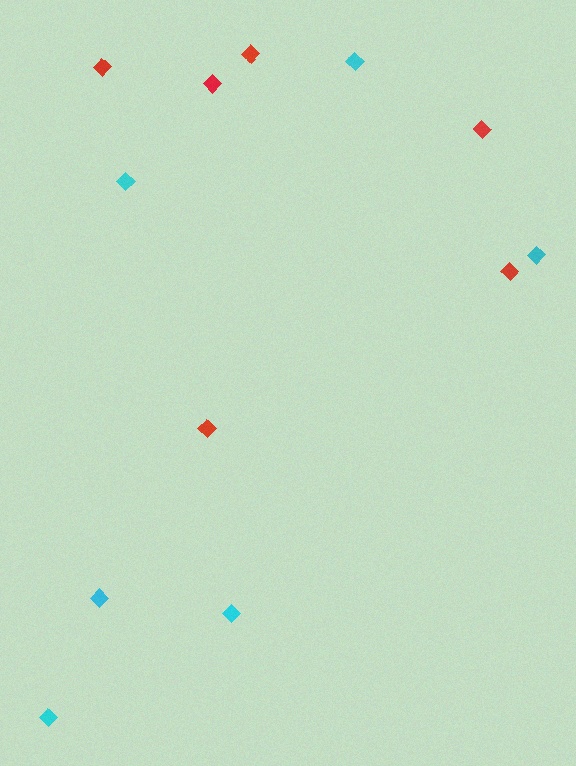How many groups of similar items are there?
There are 2 groups: one group of red diamonds (6) and one group of cyan diamonds (6).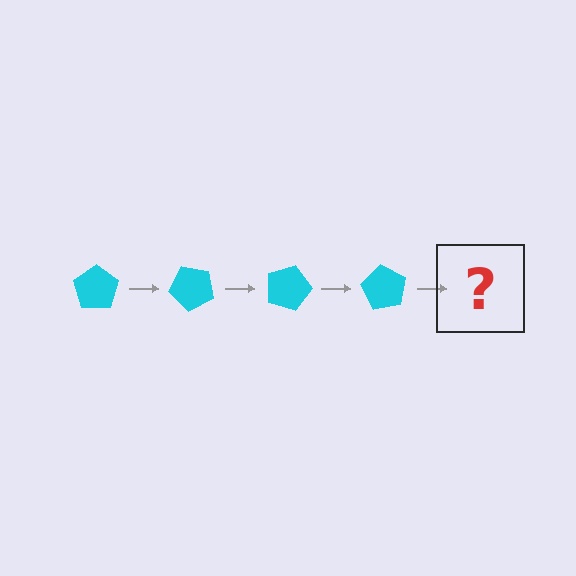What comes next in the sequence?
The next element should be a cyan pentagon rotated 180 degrees.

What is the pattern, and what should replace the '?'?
The pattern is that the pentagon rotates 45 degrees each step. The '?' should be a cyan pentagon rotated 180 degrees.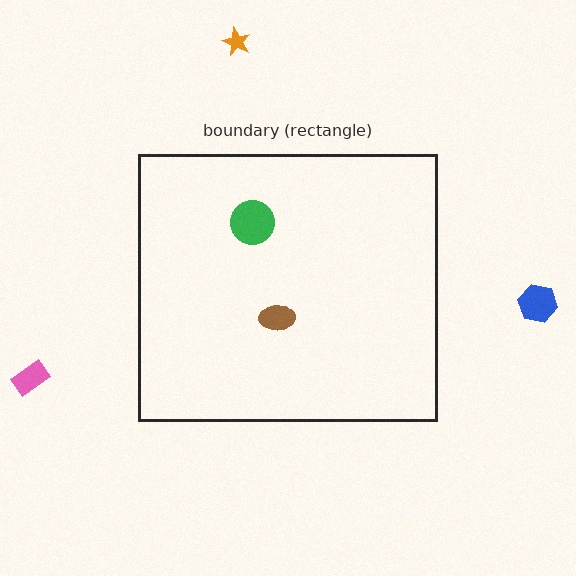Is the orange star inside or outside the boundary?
Outside.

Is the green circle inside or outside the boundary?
Inside.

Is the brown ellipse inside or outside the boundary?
Inside.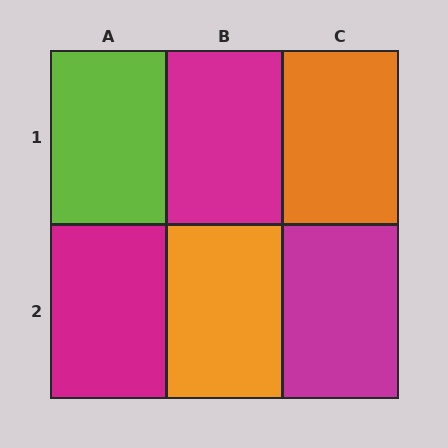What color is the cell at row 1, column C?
Orange.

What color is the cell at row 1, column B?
Magenta.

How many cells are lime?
1 cell is lime.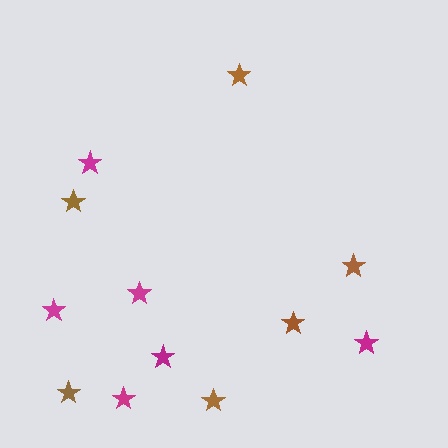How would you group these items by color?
There are 2 groups: one group of brown stars (6) and one group of magenta stars (6).